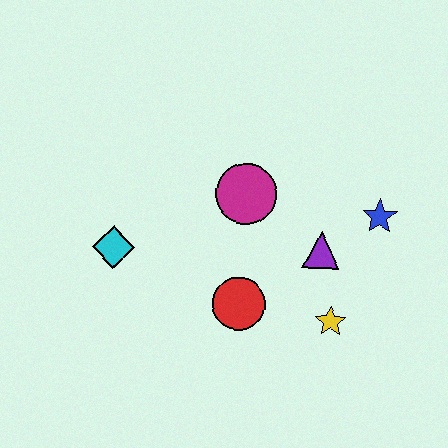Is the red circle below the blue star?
Yes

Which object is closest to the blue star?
The purple triangle is closest to the blue star.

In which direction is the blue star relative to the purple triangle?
The blue star is to the right of the purple triangle.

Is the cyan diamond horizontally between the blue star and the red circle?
No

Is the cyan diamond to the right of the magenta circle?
No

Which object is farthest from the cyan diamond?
The blue star is farthest from the cyan diamond.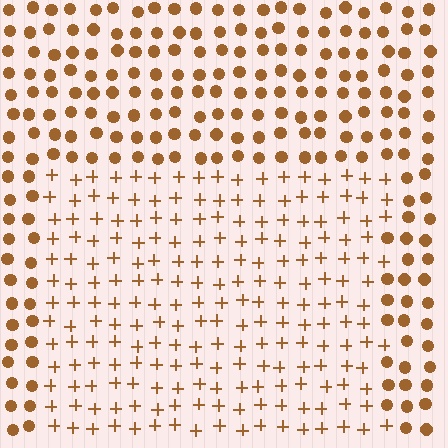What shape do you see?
I see a rectangle.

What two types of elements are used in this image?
The image uses plus signs inside the rectangle region and circles outside it.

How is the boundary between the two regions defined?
The boundary is defined by a change in element shape: plus signs inside vs. circles outside. All elements share the same color and spacing.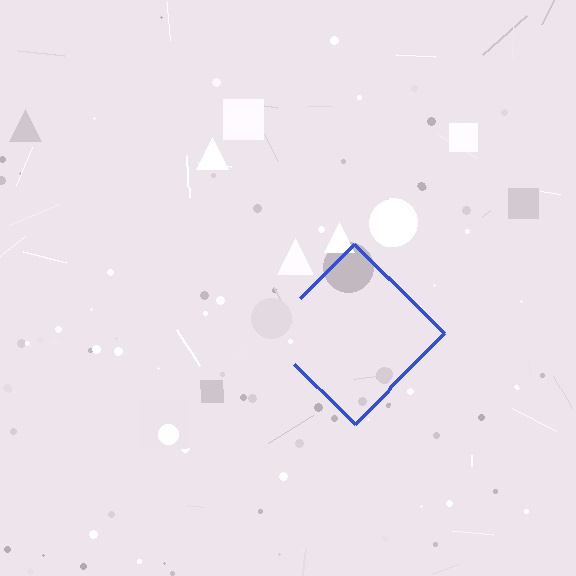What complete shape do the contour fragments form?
The contour fragments form a diamond.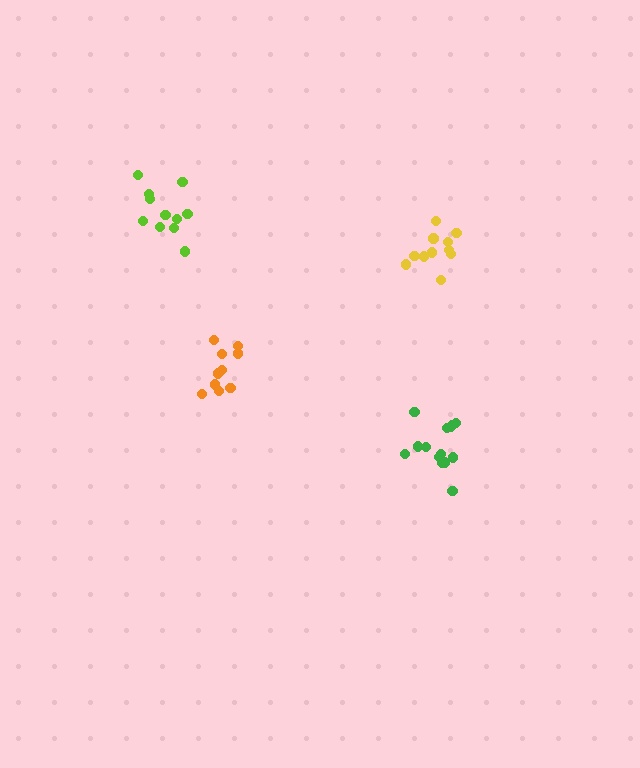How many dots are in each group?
Group 1: 14 dots, Group 2: 10 dots, Group 3: 11 dots, Group 4: 11 dots (46 total).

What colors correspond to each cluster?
The clusters are colored: green, orange, yellow, lime.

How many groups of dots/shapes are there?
There are 4 groups.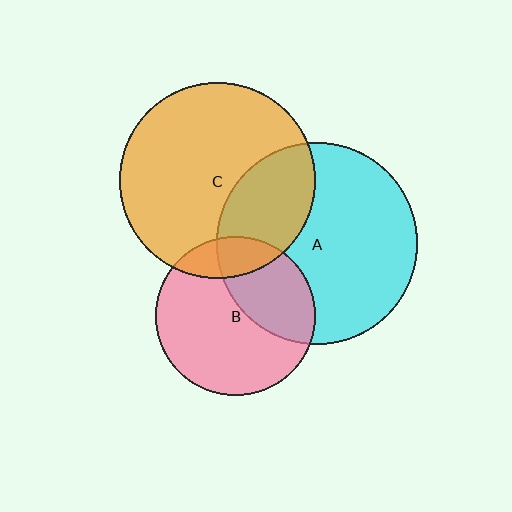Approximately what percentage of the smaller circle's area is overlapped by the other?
Approximately 35%.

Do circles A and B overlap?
Yes.